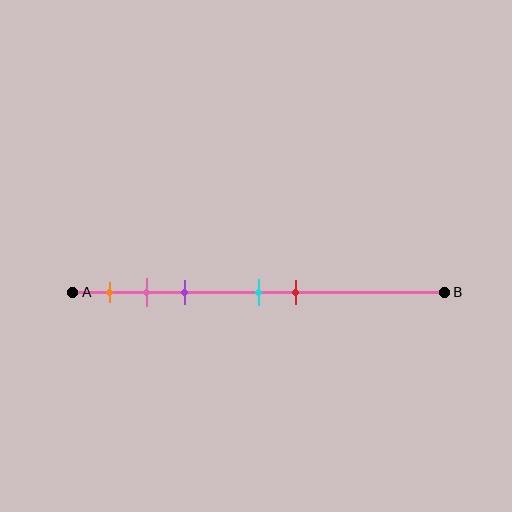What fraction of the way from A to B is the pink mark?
The pink mark is approximately 20% (0.2) of the way from A to B.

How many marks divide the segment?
There are 5 marks dividing the segment.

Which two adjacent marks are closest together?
The pink and purple marks are the closest adjacent pair.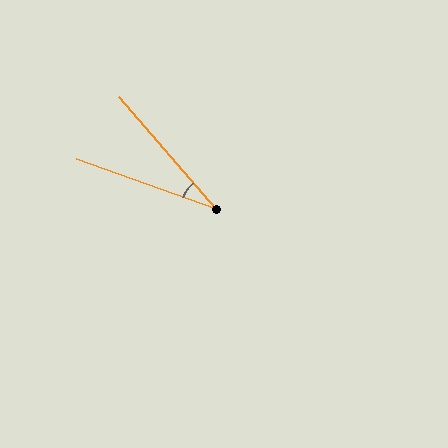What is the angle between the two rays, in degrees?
Approximately 30 degrees.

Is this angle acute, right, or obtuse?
It is acute.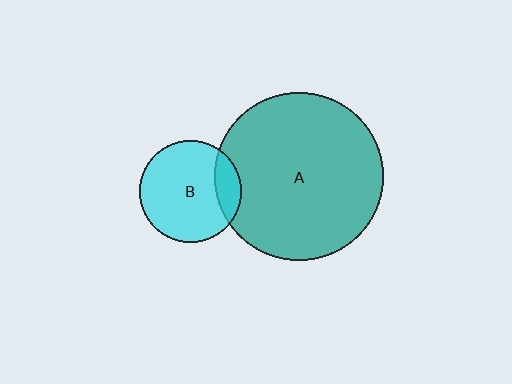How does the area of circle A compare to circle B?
Approximately 2.7 times.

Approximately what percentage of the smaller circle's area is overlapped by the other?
Approximately 15%.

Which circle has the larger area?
Circle A (teal).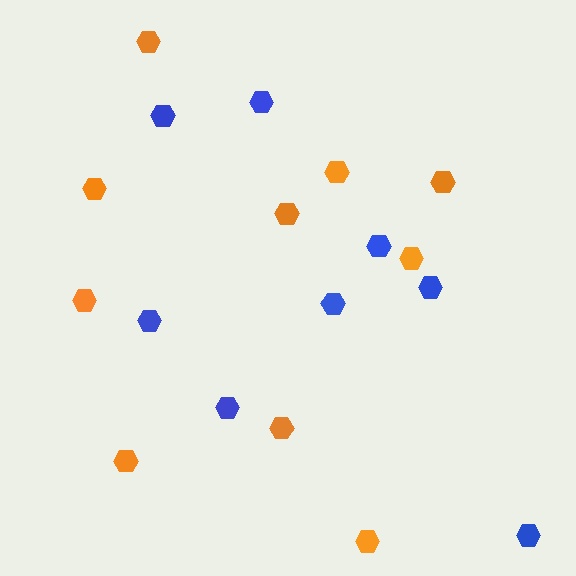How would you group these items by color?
There are 2 groups: one group of blue hexagons (8) and one group of orange hexagons (10).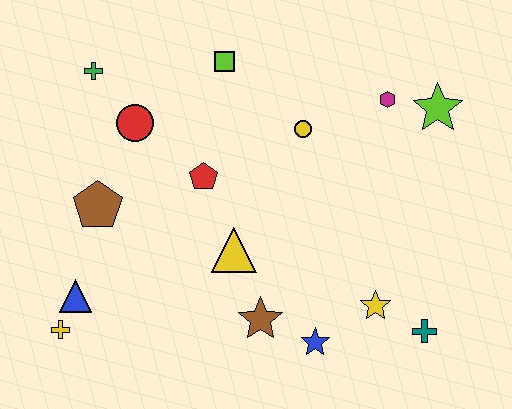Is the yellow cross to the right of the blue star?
No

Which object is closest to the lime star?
The magenta hexagon is closest to the lime star.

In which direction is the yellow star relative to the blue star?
The yellow star is to the right of the blue star.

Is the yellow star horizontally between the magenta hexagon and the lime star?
No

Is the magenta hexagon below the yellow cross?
No